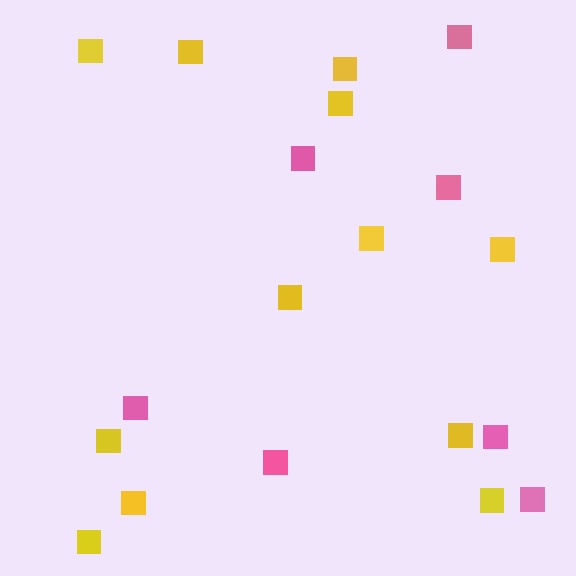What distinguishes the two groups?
There are 2 groups: one group of pink squares (7) and one group of yellow squares (12).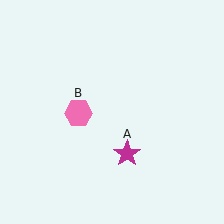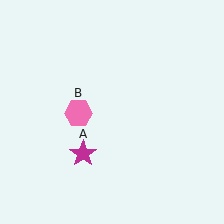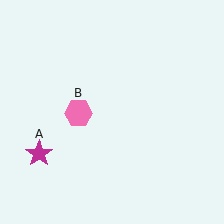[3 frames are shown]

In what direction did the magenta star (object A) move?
The magenta star (object A) moved left.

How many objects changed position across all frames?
1 object changed position: magenta star (object A).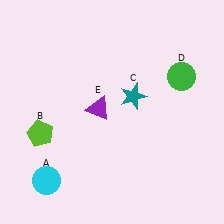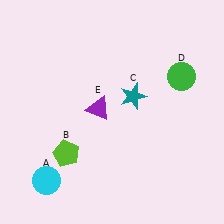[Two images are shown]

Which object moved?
The lime pentagon (B) moved right.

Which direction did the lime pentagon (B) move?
The lime pentagon (B) moved right.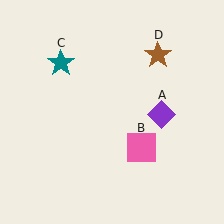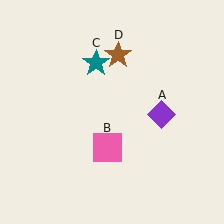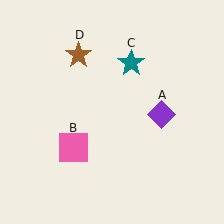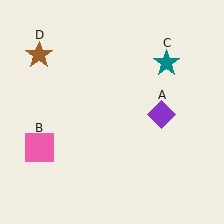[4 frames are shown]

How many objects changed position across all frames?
3 objects changed position: pink square (object B), teal star (object C), brown star (object D).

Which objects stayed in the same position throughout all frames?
Purple diamond (object A) remained stationary.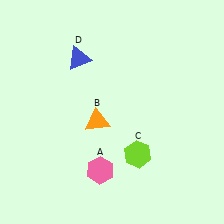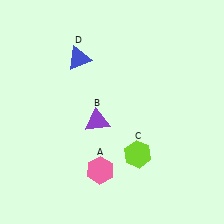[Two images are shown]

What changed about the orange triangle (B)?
In Image 1, B is orange. In Image 2, it changed to purple.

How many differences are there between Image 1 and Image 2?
There is 1 difference between the two images.